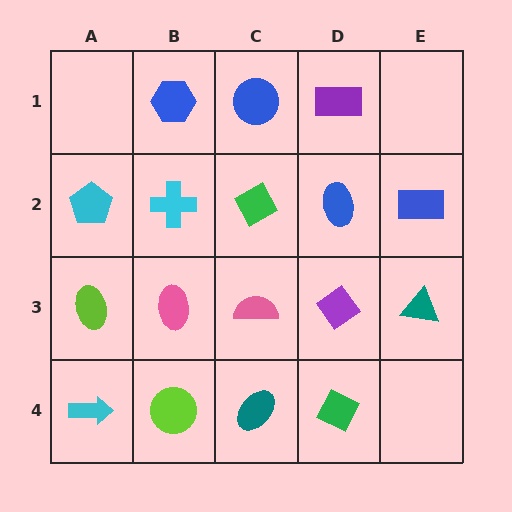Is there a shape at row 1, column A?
No, that cell is empty.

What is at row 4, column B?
A lime circle.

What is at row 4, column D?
A green diamond.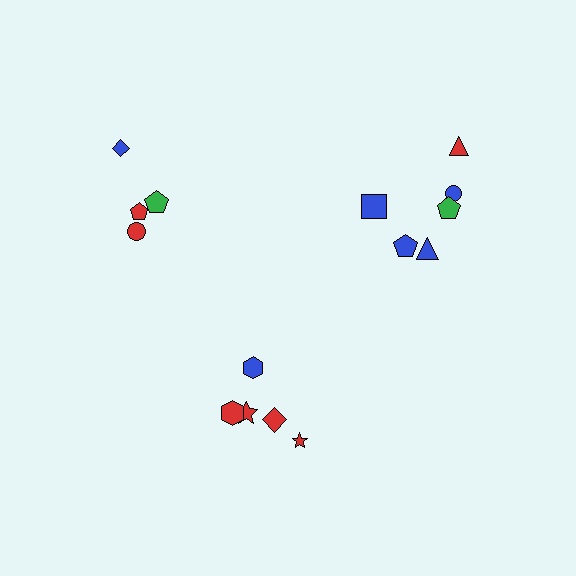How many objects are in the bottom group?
There are 5 objects.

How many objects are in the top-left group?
There are 4 objects.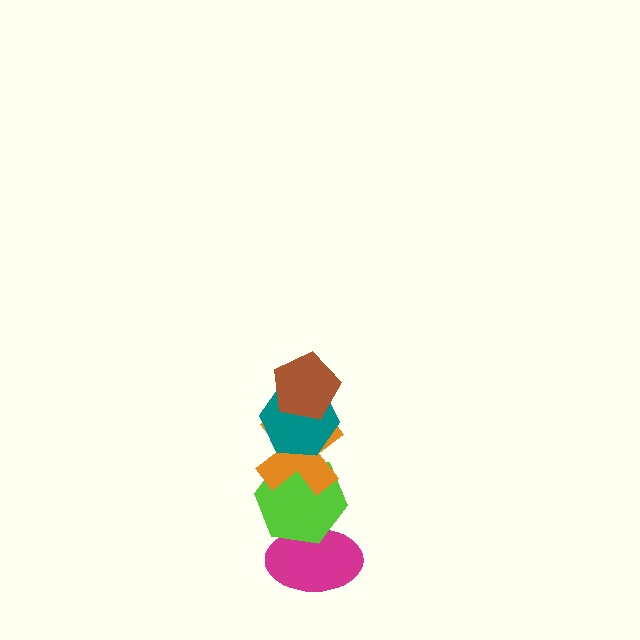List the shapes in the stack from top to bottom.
From top to bottom: the brown pentagon, the teal hexagon, the orange cross, the lime hexagon, the magenta ellipse.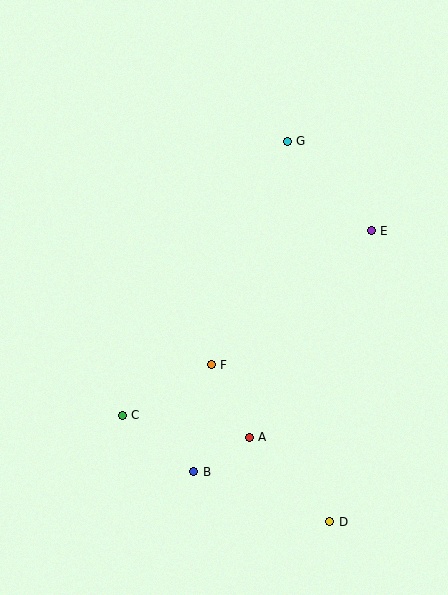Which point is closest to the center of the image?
Point F at (211, 365) is closest to the center.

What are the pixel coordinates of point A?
Point A is at (249, 437).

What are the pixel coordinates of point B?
Point B is at (194, 472).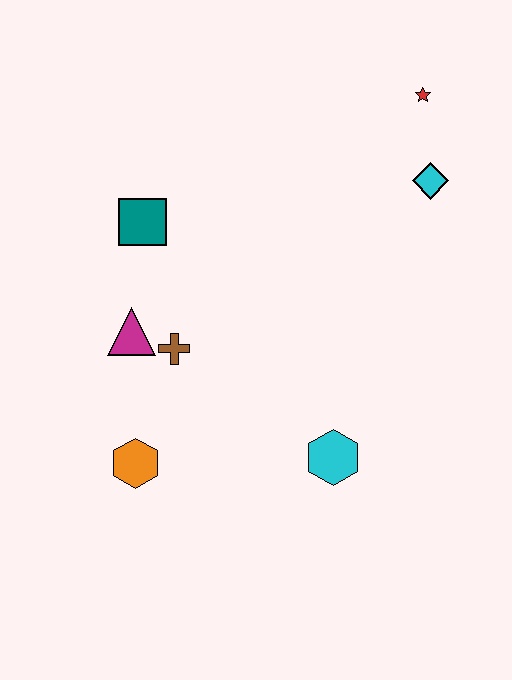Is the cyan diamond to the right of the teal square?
Yes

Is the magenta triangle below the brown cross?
No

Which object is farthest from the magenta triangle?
The red star is farthest from the magenta triangle.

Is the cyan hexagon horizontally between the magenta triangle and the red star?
Yes